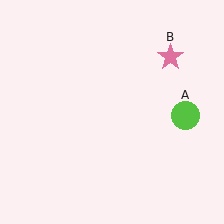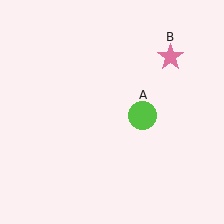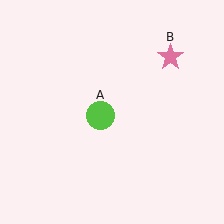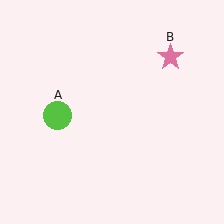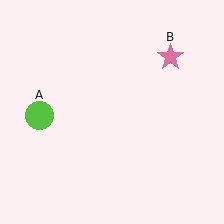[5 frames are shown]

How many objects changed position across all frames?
1 object changed position: lime circle (object A).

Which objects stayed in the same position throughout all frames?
Pink star (object B) remained stationary.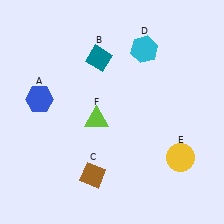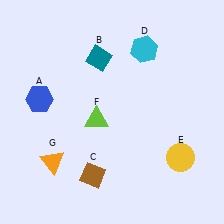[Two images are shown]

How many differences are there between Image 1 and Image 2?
There is 1 difference between the two images.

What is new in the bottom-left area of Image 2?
An orange triangle (G) was added in the bottom-left area of Image 2.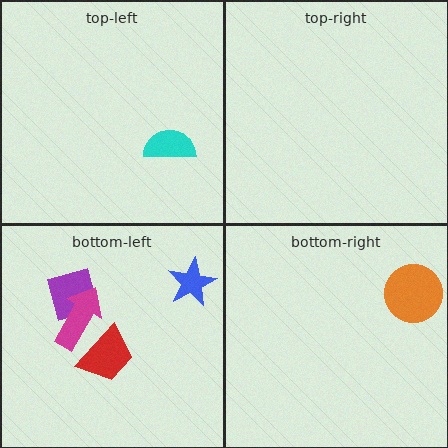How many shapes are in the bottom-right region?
1.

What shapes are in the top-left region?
The cyan semicircle.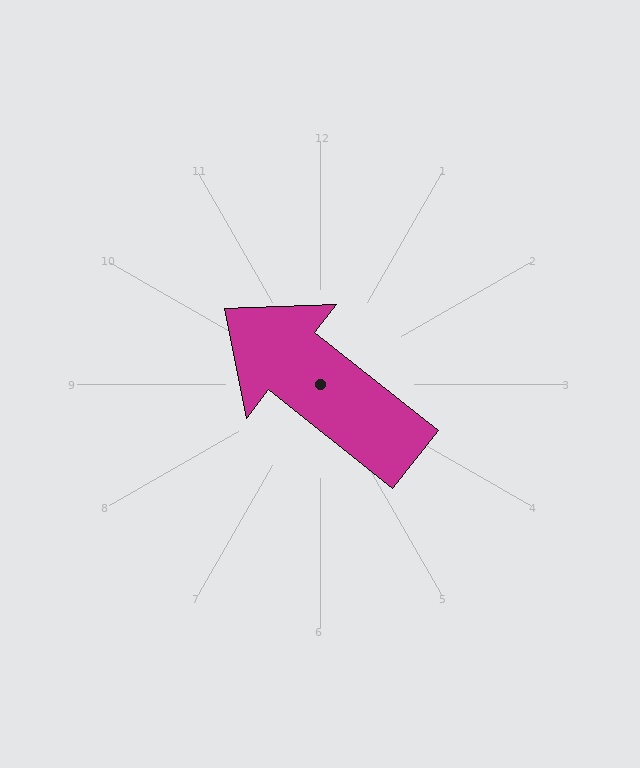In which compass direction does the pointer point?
Northwest.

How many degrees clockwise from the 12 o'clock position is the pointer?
Approximately 308 degrees.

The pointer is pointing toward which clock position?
Roughly 10 o'clock.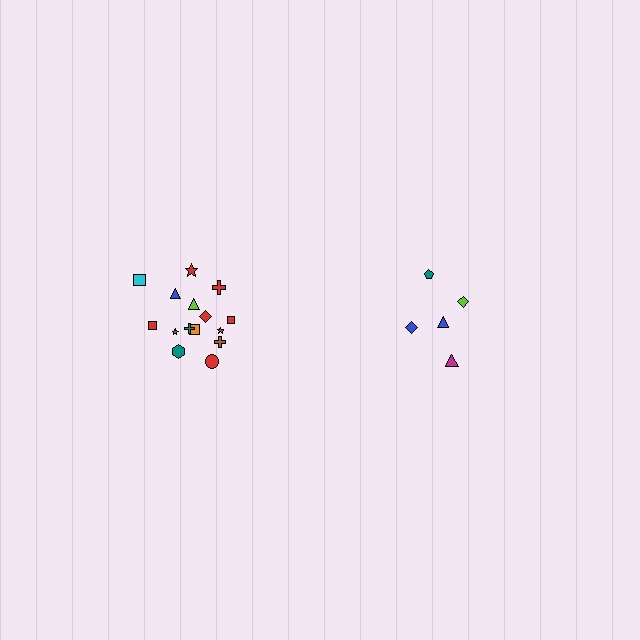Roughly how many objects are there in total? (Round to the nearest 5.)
Roughly 20 objects in total.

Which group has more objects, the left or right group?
The left group.